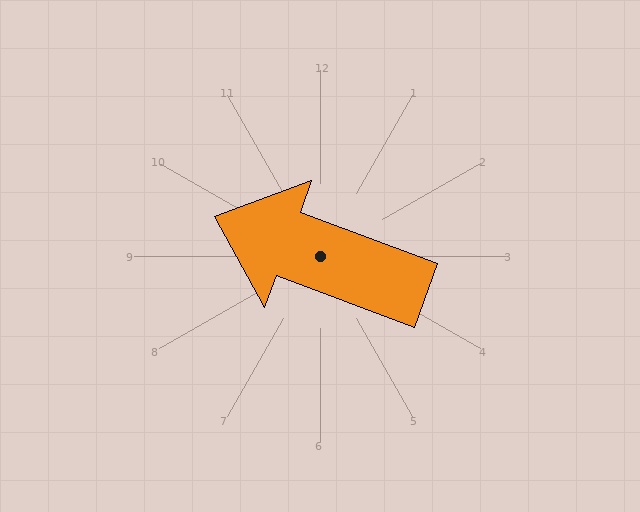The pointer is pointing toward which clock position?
Roughly 10 o'clock.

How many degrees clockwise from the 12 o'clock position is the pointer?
Approximately 290 degrees.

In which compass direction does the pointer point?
West.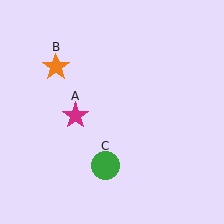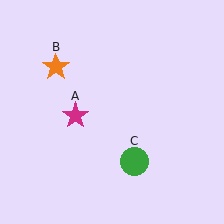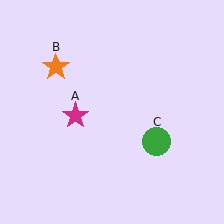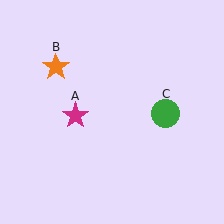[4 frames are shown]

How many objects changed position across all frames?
1 object changed position: green circle (object C).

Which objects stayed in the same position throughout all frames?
Magenta star (object A) and orange star (object B) remained stationary.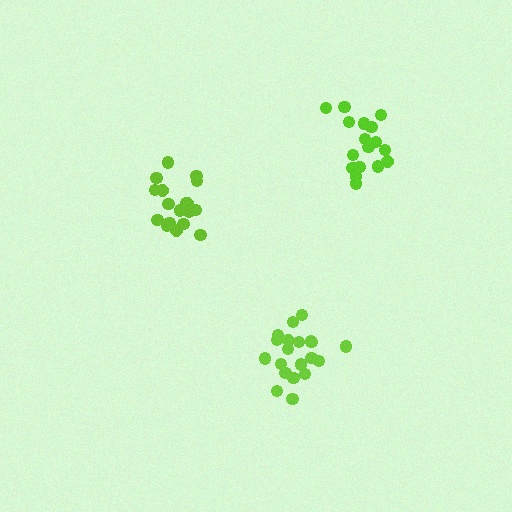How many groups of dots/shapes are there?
There are 3 groups.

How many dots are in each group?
Group 1: 18 dots, Group 2: 21 dots, Group 3: 17 dots (56 total).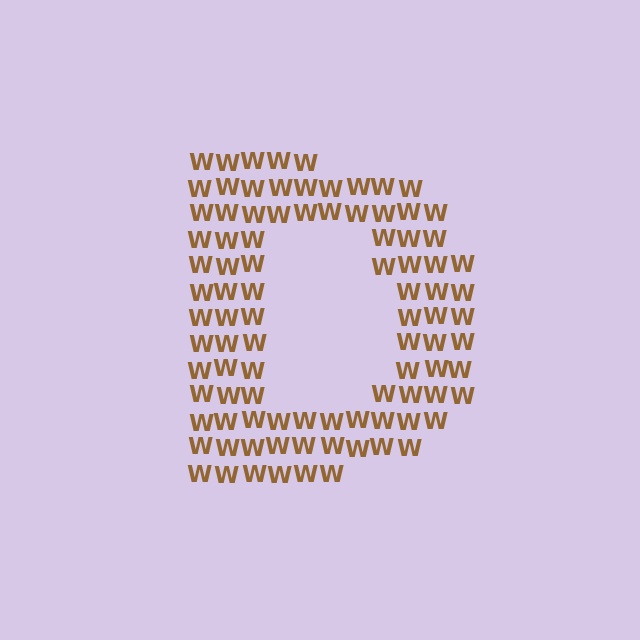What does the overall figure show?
The overall figure shows the letter D.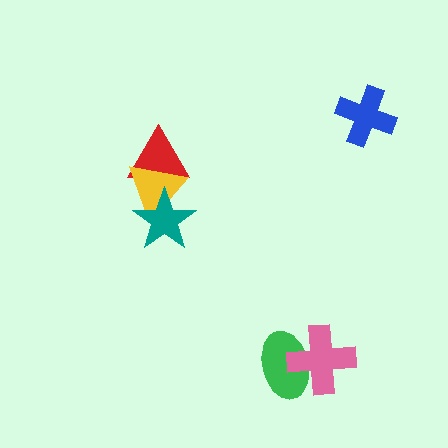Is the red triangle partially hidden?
Yes, it is partially covered by another shape.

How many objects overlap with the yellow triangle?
2 objects overlap with the yellow triangle.